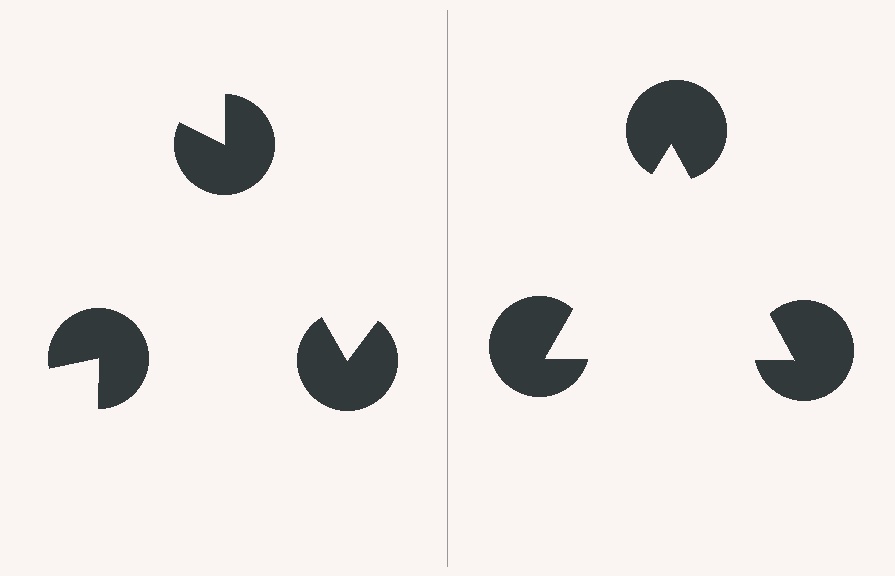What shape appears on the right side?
An illusory triangle.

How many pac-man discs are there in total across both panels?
6 — 3 on each side.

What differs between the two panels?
The pac-man discs are positioned identically on both sides; only the wedge orientations differ. On the right they align to a triangle; on the left they are misaligned.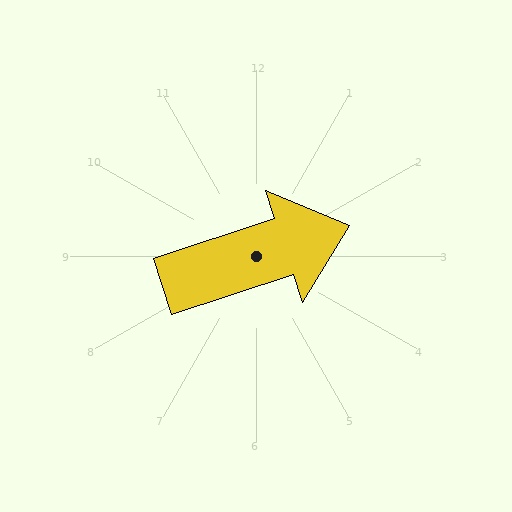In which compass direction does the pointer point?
East.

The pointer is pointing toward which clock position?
Roughly 2 o'clock.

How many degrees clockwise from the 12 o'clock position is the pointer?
Approximately 72 degrees.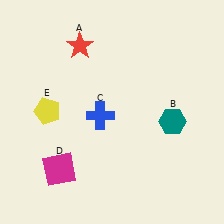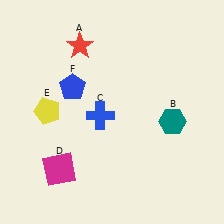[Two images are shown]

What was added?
A blue pentagon (F) was added in Image 2.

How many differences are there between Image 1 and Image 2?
There is 1 difference between the two images.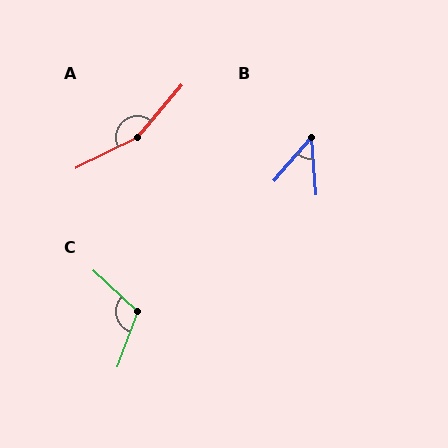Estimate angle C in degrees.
Approximately 113 degrees.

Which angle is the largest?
A, at approximately 157 degrees.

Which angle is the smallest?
B, at approximately 44 degrees.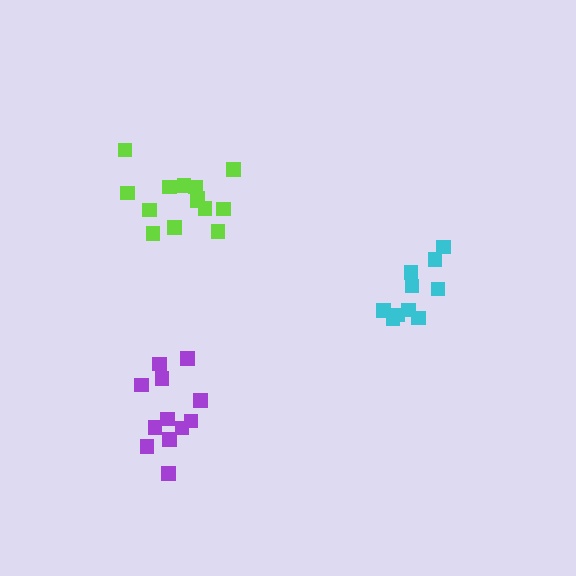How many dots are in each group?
Group 1: 10 dots, Group 2: 12 dots, Group 3: 14 dots (36 total).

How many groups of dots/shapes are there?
There are 3 groups.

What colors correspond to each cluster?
The clusters are colored: cyan, purple, lime.